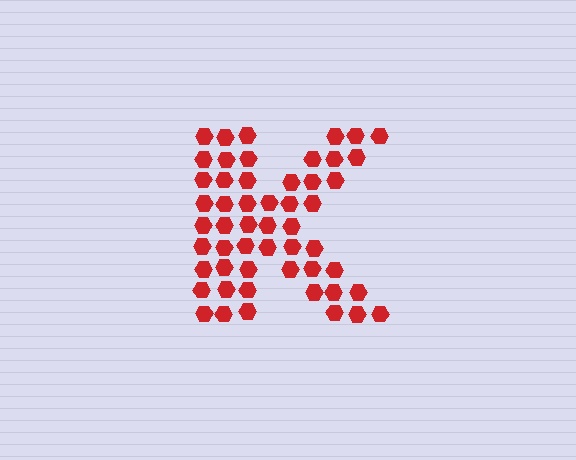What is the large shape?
The large shape is the letter K.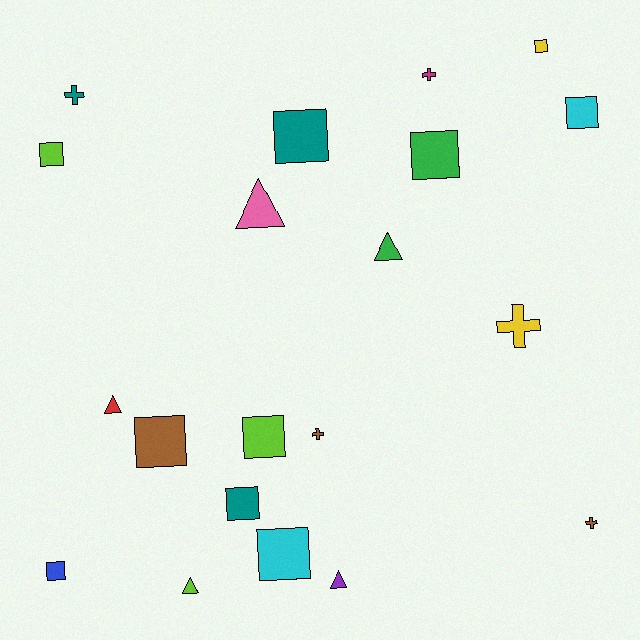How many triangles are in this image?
There are 5 triangles.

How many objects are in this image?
There are 20 objects.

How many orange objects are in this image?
There are no orange objects.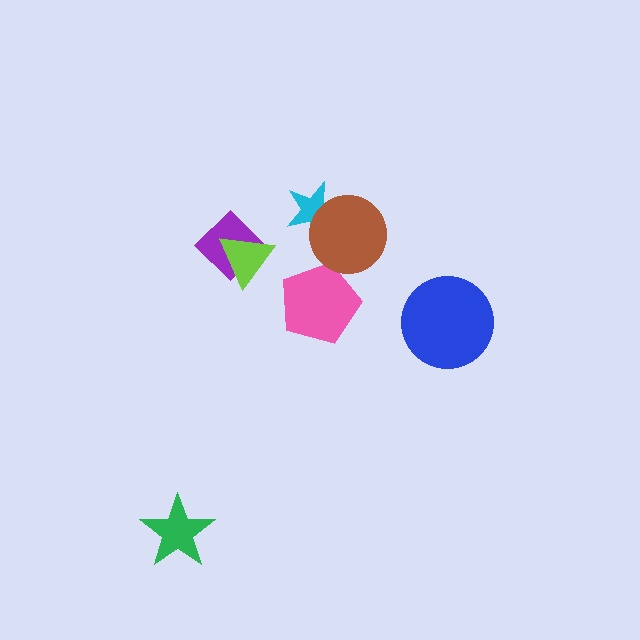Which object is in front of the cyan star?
The brown circle is in front of the cyan star.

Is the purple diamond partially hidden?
Yes, it is partially covered by another shape.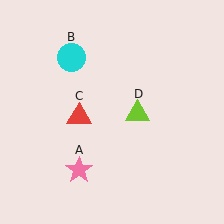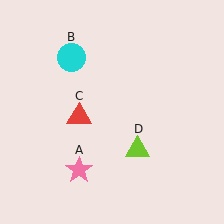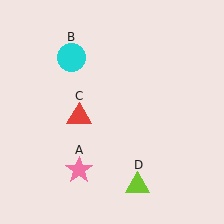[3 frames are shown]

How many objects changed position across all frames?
1 object changed position: lime triangle (object D).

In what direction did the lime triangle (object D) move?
The lime triangle (object D) moved down.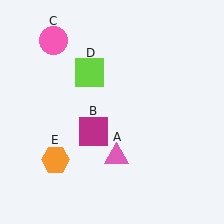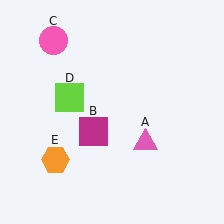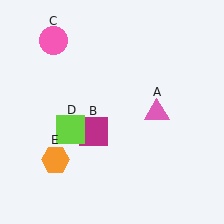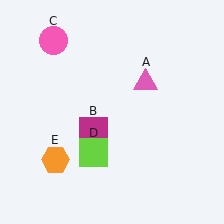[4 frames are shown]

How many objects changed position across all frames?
2 objects changed position: pink triangle (object A), lime square (object D).